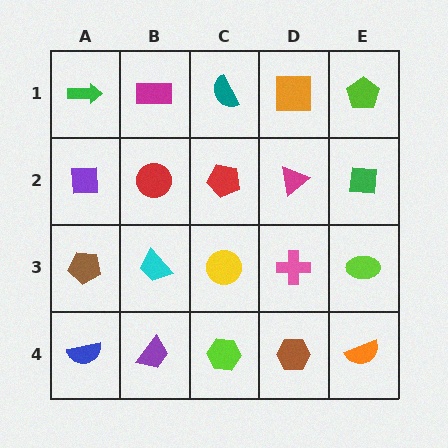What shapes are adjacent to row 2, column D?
An orange square (row 1, column D), a pink cross (row 3, column D), a red pentagon (row 2, column C), a green square (row 2, column E).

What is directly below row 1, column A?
A purple square.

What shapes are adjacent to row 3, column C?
A red pentagon (row 2, column C), a lime hexagon (row 4, column C), a cyan trapezoid (row 3, column B), a pink cross (row 3, column D).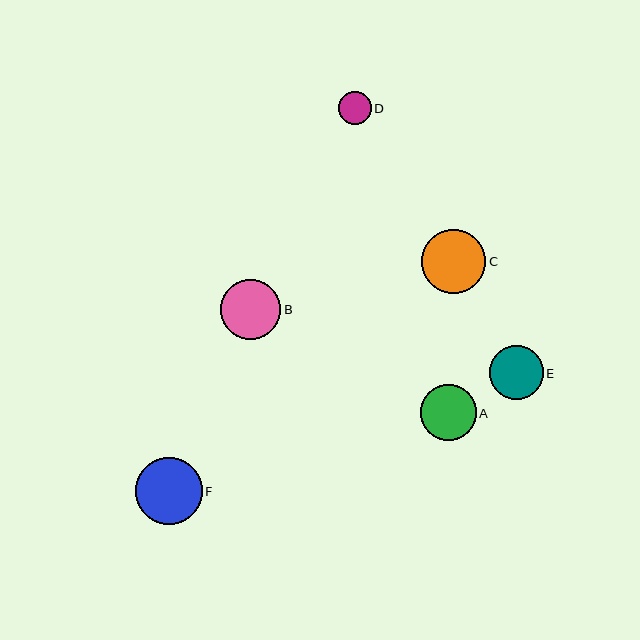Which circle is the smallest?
Circle D is the smallest with a size of approximately 33 pixels.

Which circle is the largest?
Circle F is the largest with a size of approximately 67 pixels.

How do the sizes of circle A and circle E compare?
Circle A and circle E are approximately the same size.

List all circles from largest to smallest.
From largest to smallest: F, C, B, A, E, D.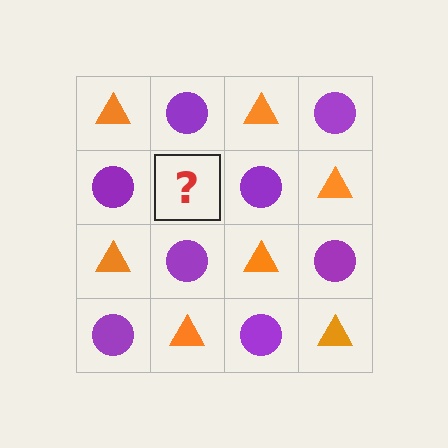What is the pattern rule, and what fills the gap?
The rule is that it alternates orange triangle and purple circle in a checkerboard pattern. The gap should be filled with an orange triangle.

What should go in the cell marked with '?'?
The missing cell should contain an orange triangle.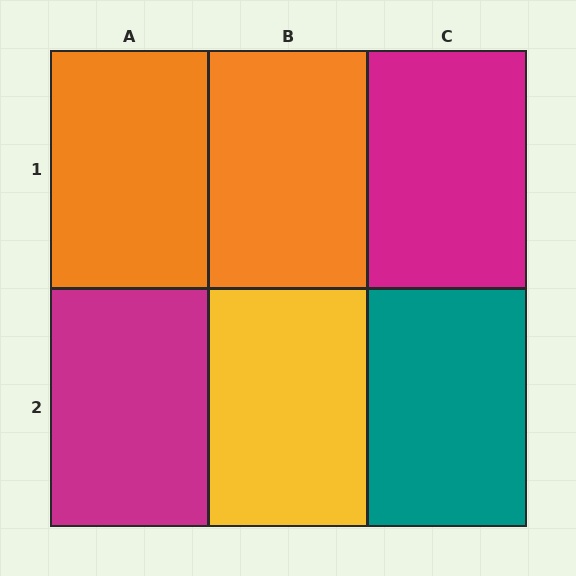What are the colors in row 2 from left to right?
Magenta, yellow, teal.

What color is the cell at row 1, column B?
Orange.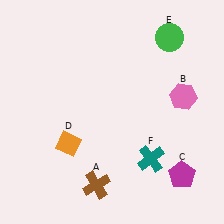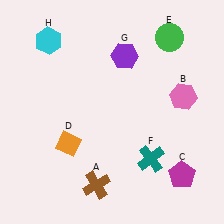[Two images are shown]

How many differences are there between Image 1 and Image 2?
There are 2 differences between the two images.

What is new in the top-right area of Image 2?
A purple hexagon (G) was added in the top-right area of Image 2.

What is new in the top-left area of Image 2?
A cyan hexagon (H) was added in the top-left area of Image 2.